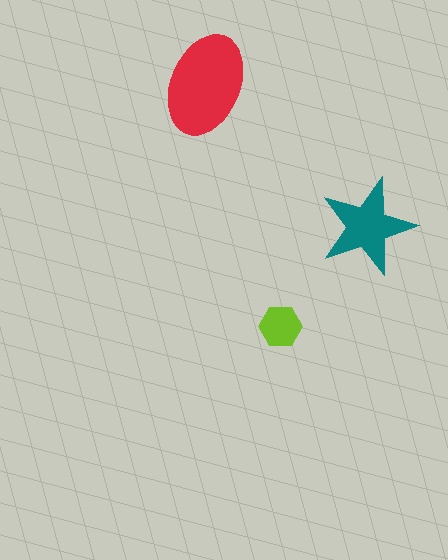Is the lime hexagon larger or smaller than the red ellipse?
Smaller.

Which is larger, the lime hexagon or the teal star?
The teal star.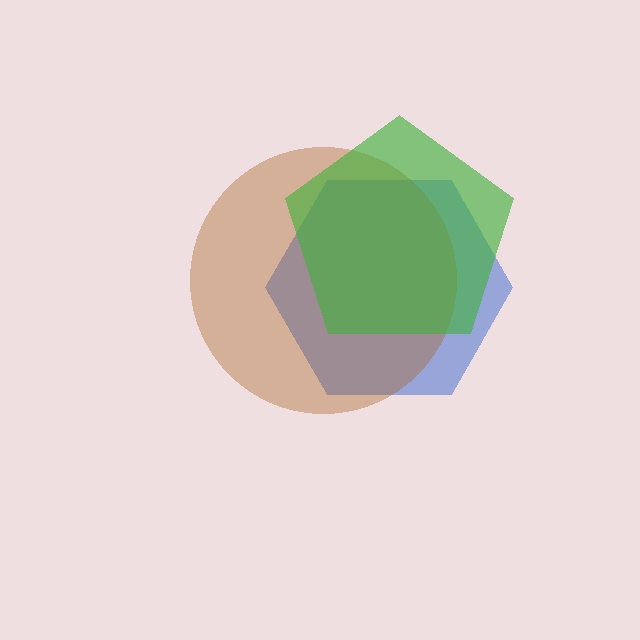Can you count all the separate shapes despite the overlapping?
Yes, there are 3 separate shapes.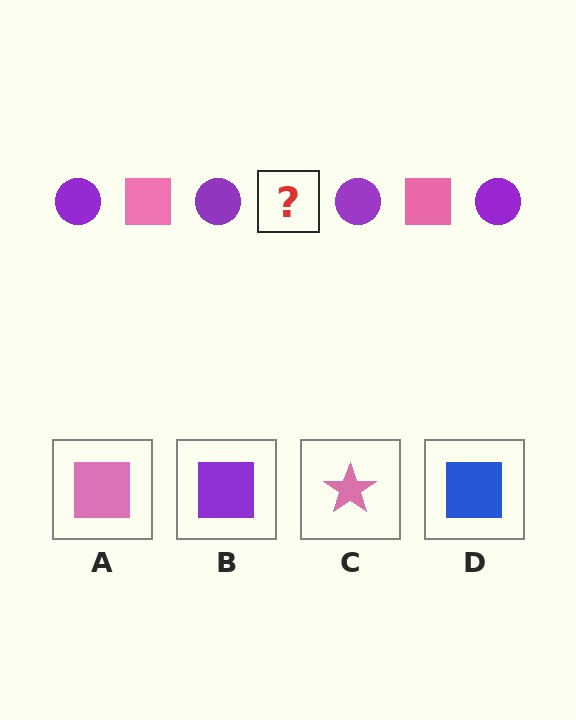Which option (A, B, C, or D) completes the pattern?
A.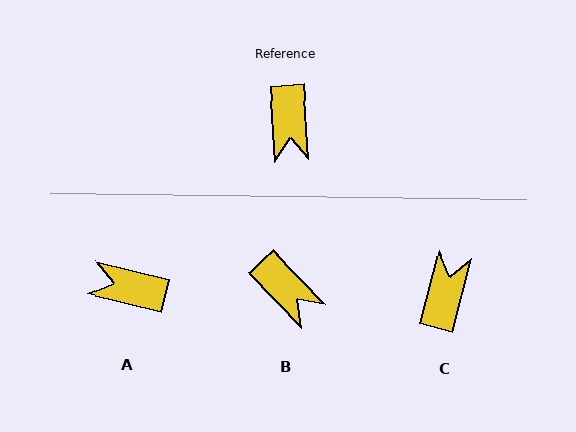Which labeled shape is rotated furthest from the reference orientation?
C, about 161 degrees away.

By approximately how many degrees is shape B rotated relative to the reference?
Approximately 40 degrees counter-clockwise.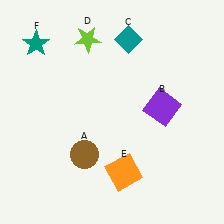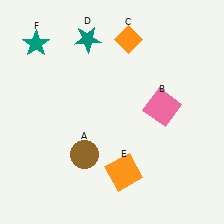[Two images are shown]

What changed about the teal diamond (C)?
In Image 1, C is teal. In Image 2, it changed to orange.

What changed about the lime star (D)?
In Image 1, D is lime. In Image 2, it changed to teal.